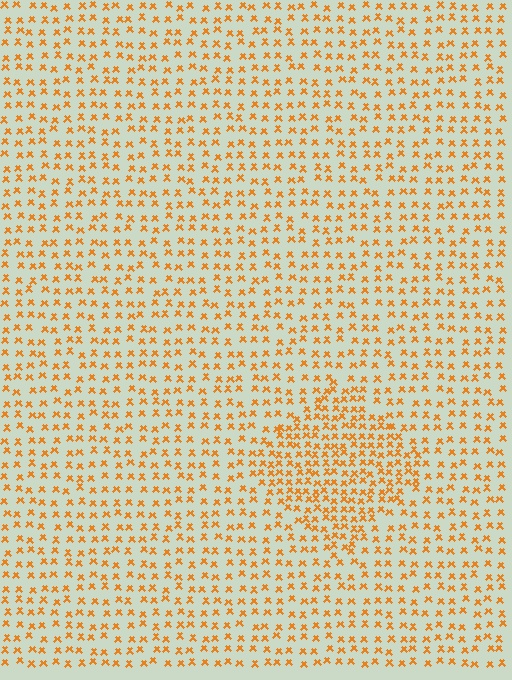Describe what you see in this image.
The image contains small orange elements arranged at two different densities. A diamond-shaped region is visible where the elements are more densely packed than the surrounding area.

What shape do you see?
I see a diamond.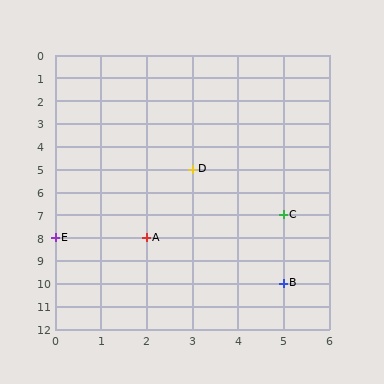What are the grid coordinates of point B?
Point B is at grid coordinates (5, 10).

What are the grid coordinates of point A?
Point A is at grid coordinates (2, 8).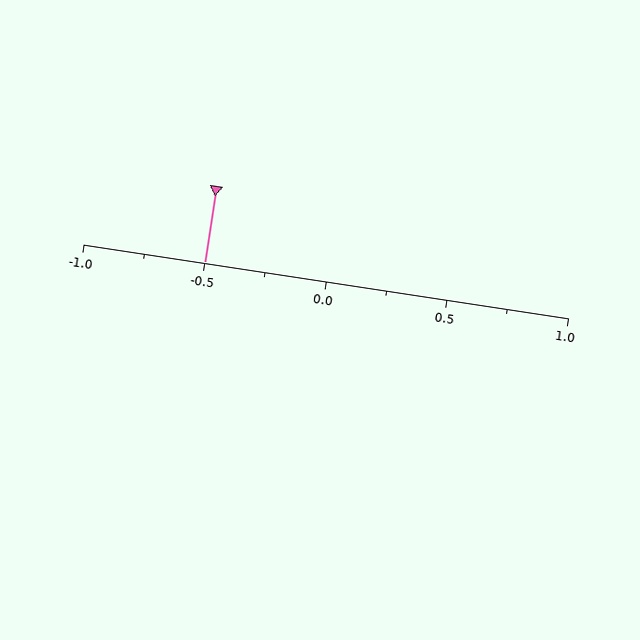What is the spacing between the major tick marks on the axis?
The major ticks are spaced 0.5 apart.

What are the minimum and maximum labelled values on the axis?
The axis runs from -1.0 to 1.0.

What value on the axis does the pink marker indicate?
The marker indicates approximately -0.5.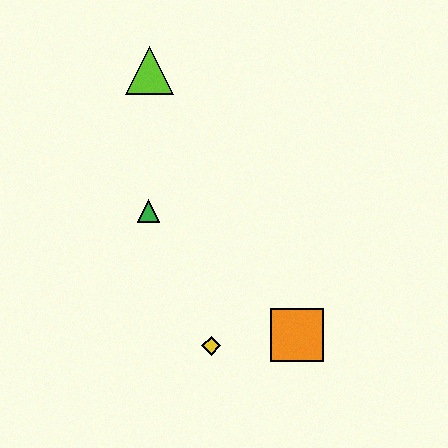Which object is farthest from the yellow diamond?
The lime triangle is farthest from the yellow diamond.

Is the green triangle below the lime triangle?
Yes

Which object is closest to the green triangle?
The lime triangle is closest to the green triangle.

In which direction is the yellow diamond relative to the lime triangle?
The yellow diamond is below the lime triangle.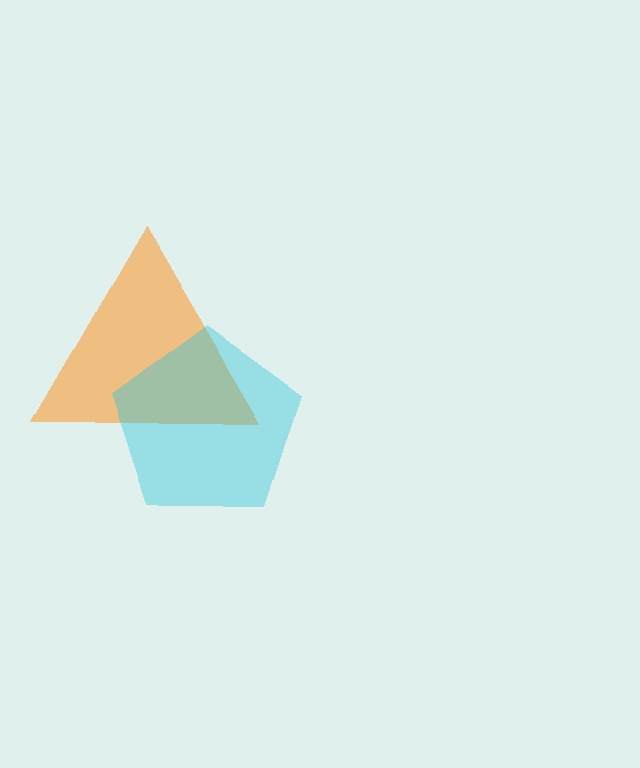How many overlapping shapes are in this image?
There are 2 overlapping shapes in the image.